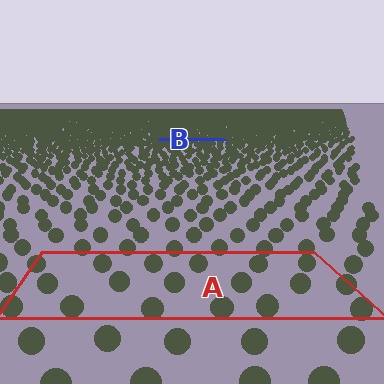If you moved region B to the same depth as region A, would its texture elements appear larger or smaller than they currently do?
They would appear larger. At a closer depth, the same texture elements are projected at a bigger on-screen size.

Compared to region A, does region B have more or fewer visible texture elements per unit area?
Region B has more texture elements per unit area — they are packed more densely because it is farther away.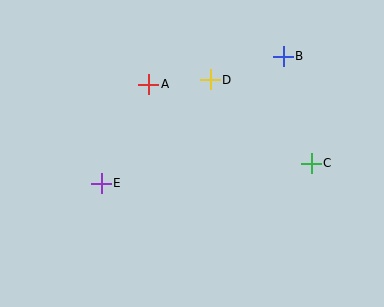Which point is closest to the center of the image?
Point D at (210, 80) is closest to the center.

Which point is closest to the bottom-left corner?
Point E is closest to the bottom-left corner.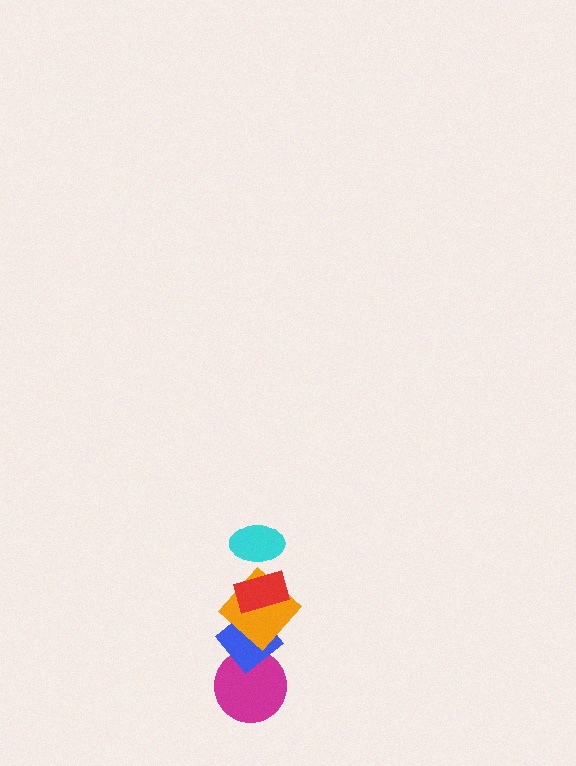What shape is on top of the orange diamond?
The red rectangle is on top of the orange diamond.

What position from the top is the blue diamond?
The blue diamond is 4th from the top.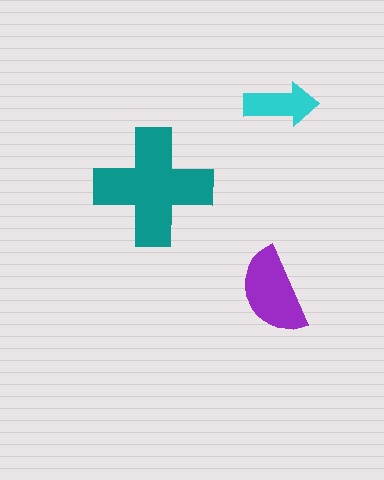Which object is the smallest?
The cyan arrow.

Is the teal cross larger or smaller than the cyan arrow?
Larger.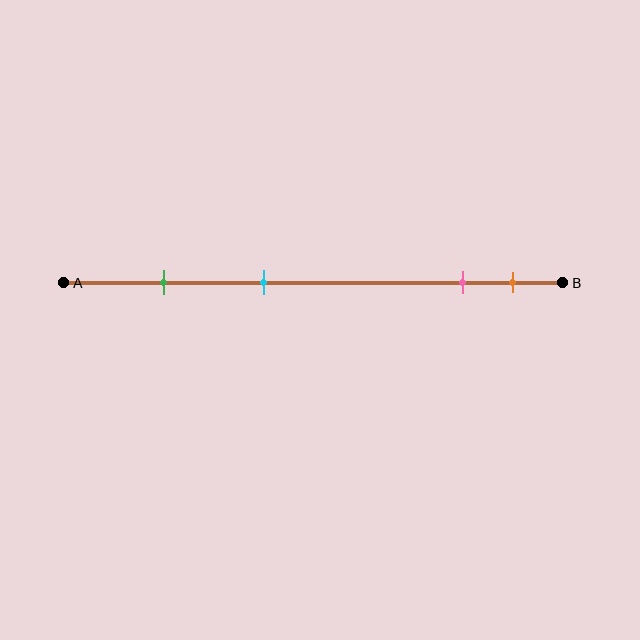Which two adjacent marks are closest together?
The pink and orange marks are the closest adjacent pair.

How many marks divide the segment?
There are 4 marks dividing the segment.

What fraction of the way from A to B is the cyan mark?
The cyan mark is approximately 40% (0.4) of the way from A to B.